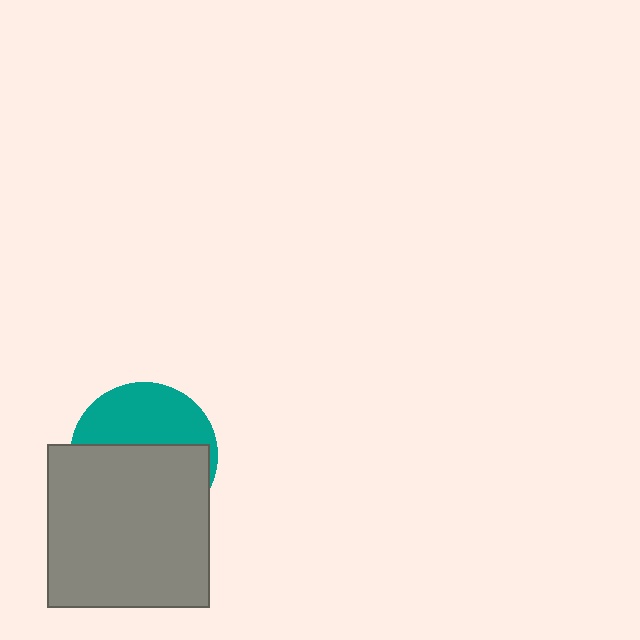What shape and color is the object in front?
The object in front is a gray square.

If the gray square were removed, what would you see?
You would see the complete teal circle.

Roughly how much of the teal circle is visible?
A small part of it is visible (roughly 41%).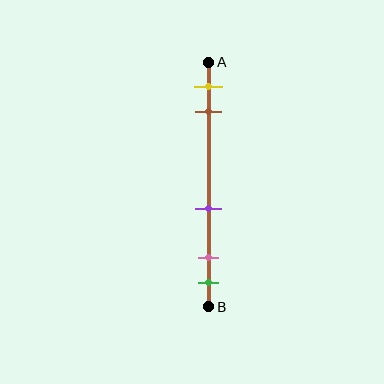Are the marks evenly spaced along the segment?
No, the marks are not evenly spaced.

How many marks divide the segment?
There are 5 marks dividing the segment.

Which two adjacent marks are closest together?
The pink and green marks are the closest adjacent pair.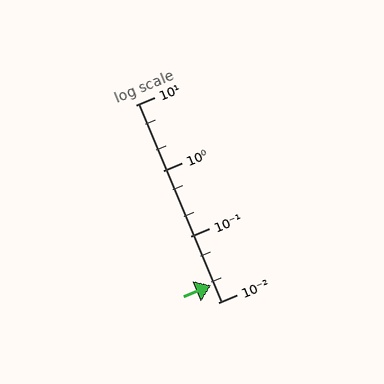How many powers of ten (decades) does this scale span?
The scale spans 3 decades, from 0.01 to 10.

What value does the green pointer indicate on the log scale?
The pointer indicates approximately 0.018.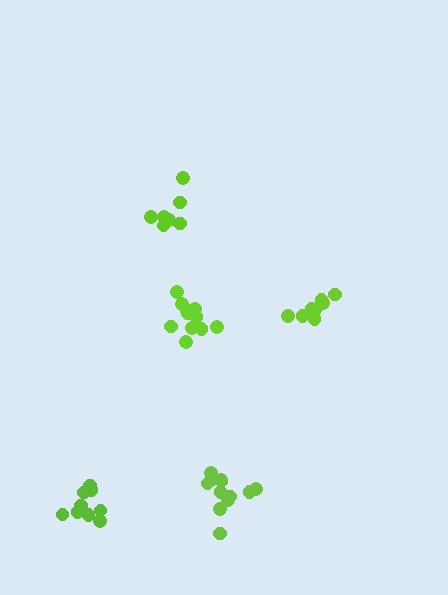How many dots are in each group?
Group 1: 12 dots, Group 2: 12 dots, Group 3: 9 dots, Group 4: 8 dots, Group 5: 7 dots (48 total).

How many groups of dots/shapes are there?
There are 5 groups.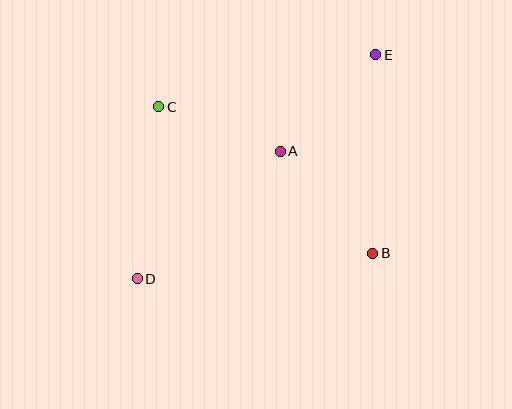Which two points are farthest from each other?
Points D and E are farthest from each other.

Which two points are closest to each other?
Points A and C are closest to each other.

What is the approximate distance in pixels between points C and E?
The distance between C and E is approximately 223 pixels.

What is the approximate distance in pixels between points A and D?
The distance between A and D is approximately 191 pixels.